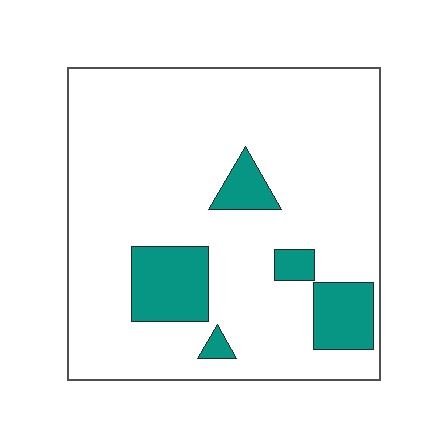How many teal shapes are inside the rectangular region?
5.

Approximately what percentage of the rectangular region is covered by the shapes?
Approximately 15%.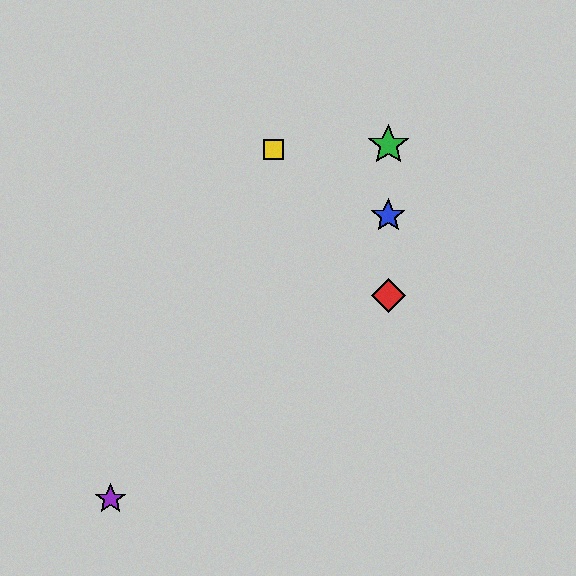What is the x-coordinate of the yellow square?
The yellow square is at x≈273.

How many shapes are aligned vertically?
3 shapes (the red diamond, the blue star, the green star) are aligned vertically.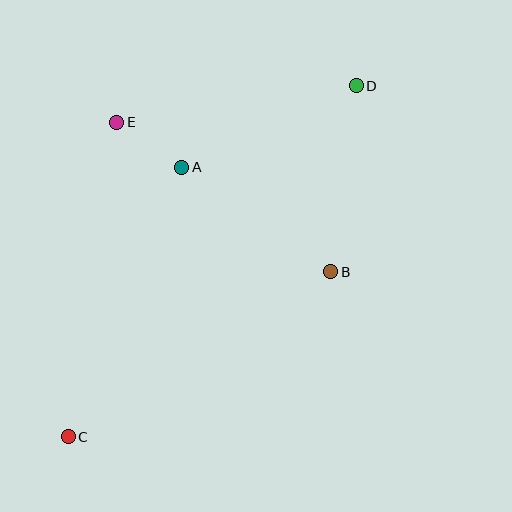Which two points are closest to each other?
Points A and E are closest to each other.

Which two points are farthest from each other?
Points C and D are farthest from each other.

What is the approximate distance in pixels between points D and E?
The distance between D and E is approximately 242 pixels.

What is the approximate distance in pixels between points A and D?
The distance between A and D is approximately 193 pixels.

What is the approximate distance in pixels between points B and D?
The distance between B and D is approximately 188 pixels.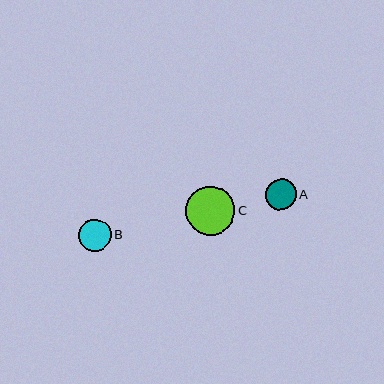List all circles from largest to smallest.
From largest to smallest: C, B, A.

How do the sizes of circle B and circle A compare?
Circle B and circle A are approximately the same size.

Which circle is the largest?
Circle C is the largest with a size of approximately 49 pixels.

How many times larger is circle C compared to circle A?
Circle C is approximately 1.6 times the size of circle A.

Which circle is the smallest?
Circle A is the smallest with a size of approximately 31 pixels.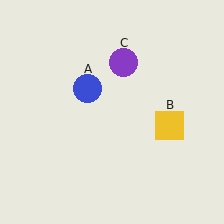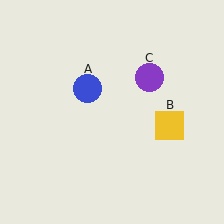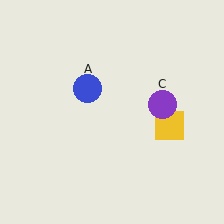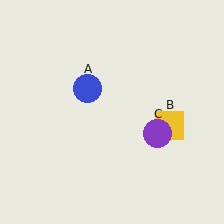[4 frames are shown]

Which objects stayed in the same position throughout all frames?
Blue circle (object A) and yellow square (object B) remained stationary.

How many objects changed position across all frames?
1 object changed position: purple circle (object C).